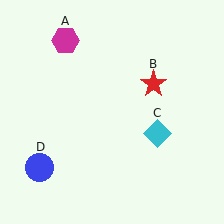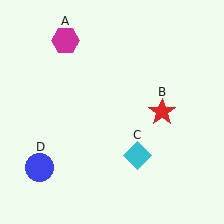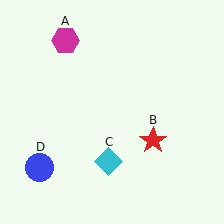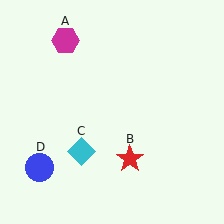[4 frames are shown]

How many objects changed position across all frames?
2 objects changed position: red star (object B), cyan diamond (object C).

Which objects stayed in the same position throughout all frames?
Magenta hexagon (object A) and blue circle (object D) remained stationary.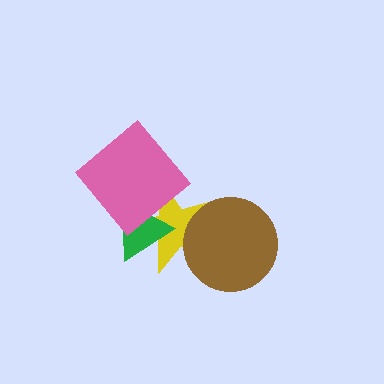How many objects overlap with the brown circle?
1 object overlaps with the brown circle.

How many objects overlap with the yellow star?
3 objects overlap with the yellow star.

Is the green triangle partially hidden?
Yes, it is partially covered by another shape.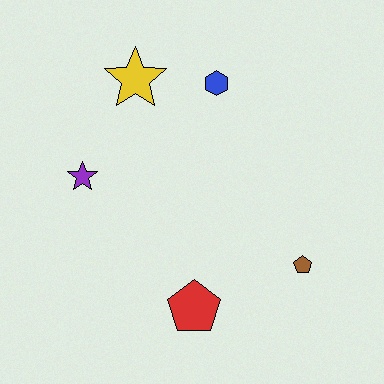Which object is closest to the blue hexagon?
The yellow star is closest to the blue hexagon.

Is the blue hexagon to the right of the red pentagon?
Yes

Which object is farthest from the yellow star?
The brown pentagon is farthest from the yellow star.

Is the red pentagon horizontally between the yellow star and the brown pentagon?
Yes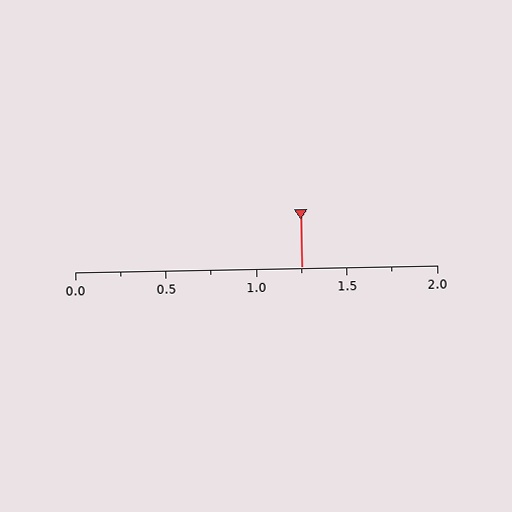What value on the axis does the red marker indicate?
The marker indicates approximately 1.25.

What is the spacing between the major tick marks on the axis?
The major ticks are spaced 0.5 apart.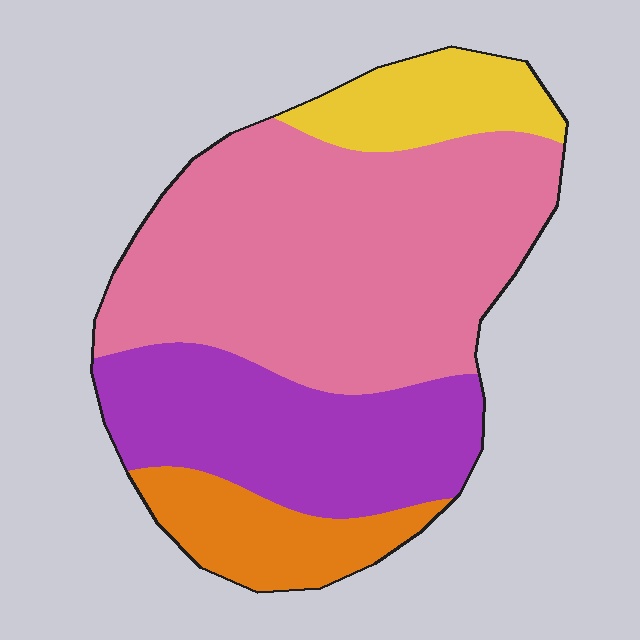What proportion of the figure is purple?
Purple takes up between a quarter and a half of the figure.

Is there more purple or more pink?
Pink.